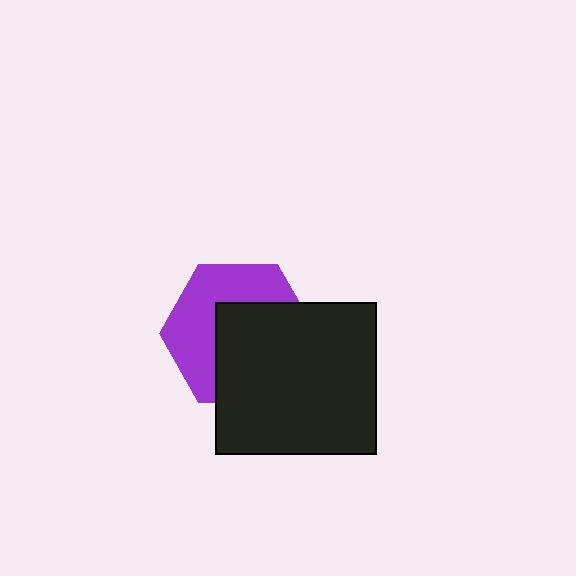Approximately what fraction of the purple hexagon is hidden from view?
Roughly 52% of the purple hexagon is hidden behind the black rectangle.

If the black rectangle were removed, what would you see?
You would see the complete purple hexagon.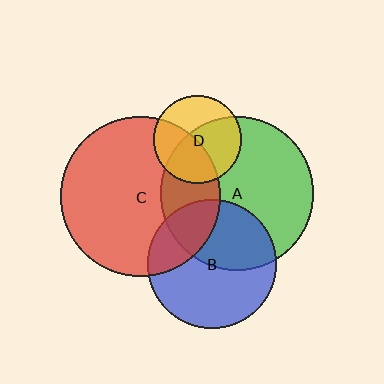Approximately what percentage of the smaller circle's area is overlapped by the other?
Approximately 25%.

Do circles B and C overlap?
Yes.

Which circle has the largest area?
Circle C (red).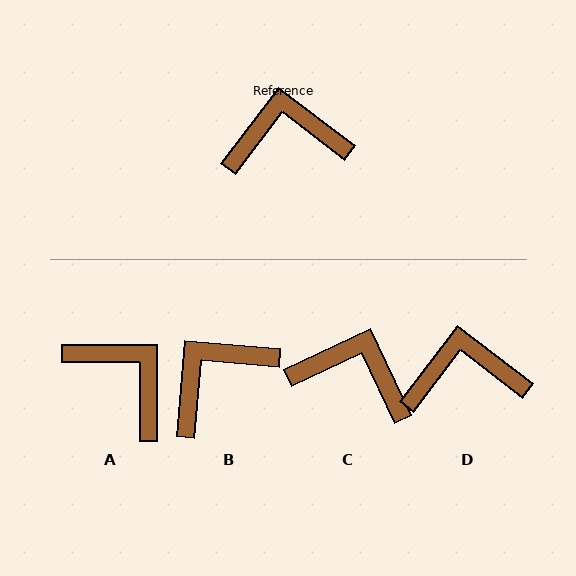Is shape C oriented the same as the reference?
No, it is off by about 28 degrees.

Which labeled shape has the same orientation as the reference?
D.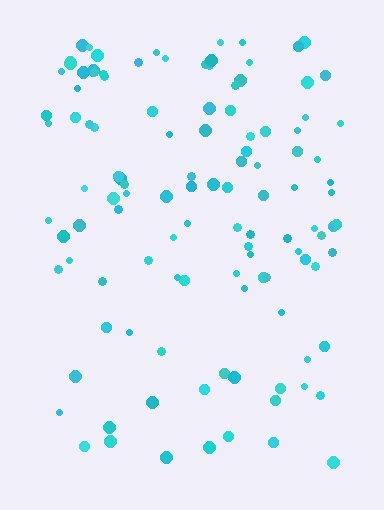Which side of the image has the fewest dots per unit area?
The bottom.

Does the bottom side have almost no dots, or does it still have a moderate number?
Still a moderate number, just noticeably fewer than the top.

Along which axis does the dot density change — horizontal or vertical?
Vertical.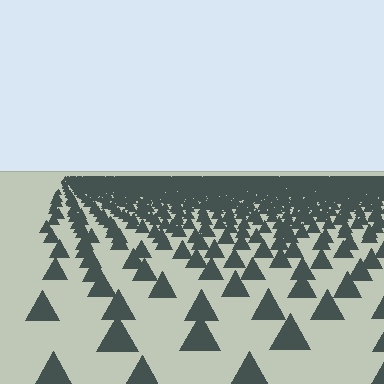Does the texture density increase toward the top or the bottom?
Density increases toward the top.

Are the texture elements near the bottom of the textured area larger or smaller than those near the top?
Larger. Near the bottom, elements are closer to the viewer and appear at a bigger on-screen size.